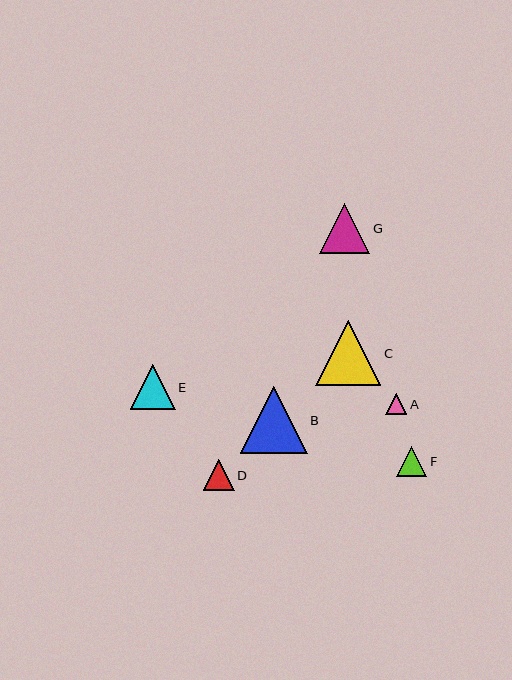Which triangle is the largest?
Triangle B is the largest with a size of approximately 67 pixels.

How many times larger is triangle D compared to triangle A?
Triangle D is approximately 1.5 times the size of triangle A.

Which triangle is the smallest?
Triangle A is the smallest with a size of approximately 21 pixels.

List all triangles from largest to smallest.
From largest to smallest: B, C, G, E, D, F, A.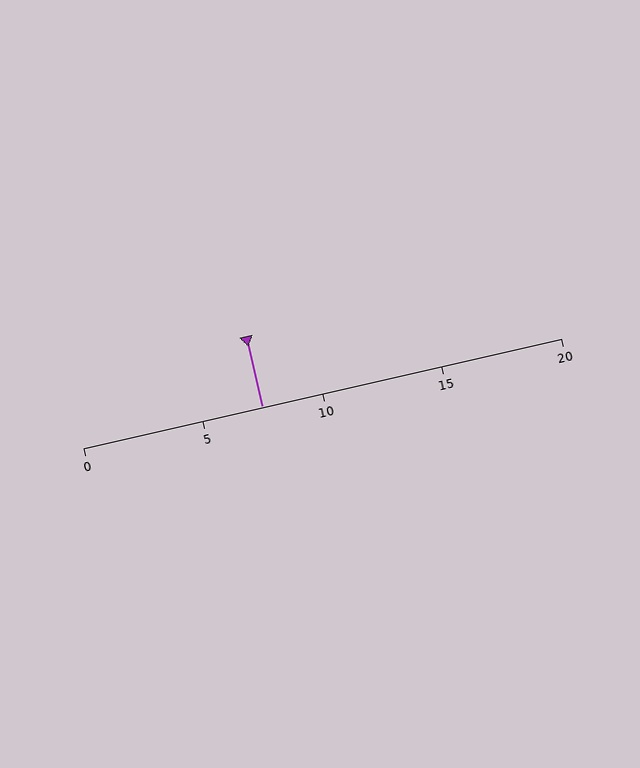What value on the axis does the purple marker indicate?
The marker indicates approximately 7.5.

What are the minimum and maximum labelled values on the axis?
The axis runs from 0 to 20.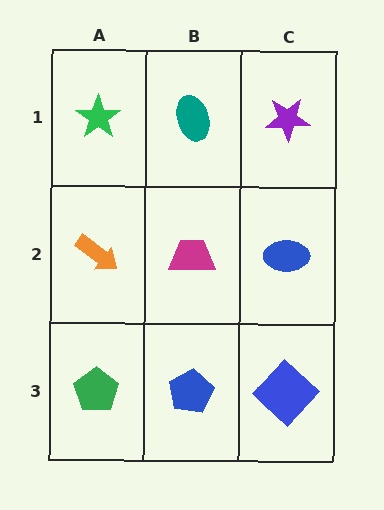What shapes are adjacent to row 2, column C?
A purple star (row 1, column C), a blue diamond (row 3, column C), a magenta trapezoid (row 2, column B).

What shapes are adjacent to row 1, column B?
A magenta trapezoid (row 2, column B), a green star (row 1, column A), a purple star (row 1, column C).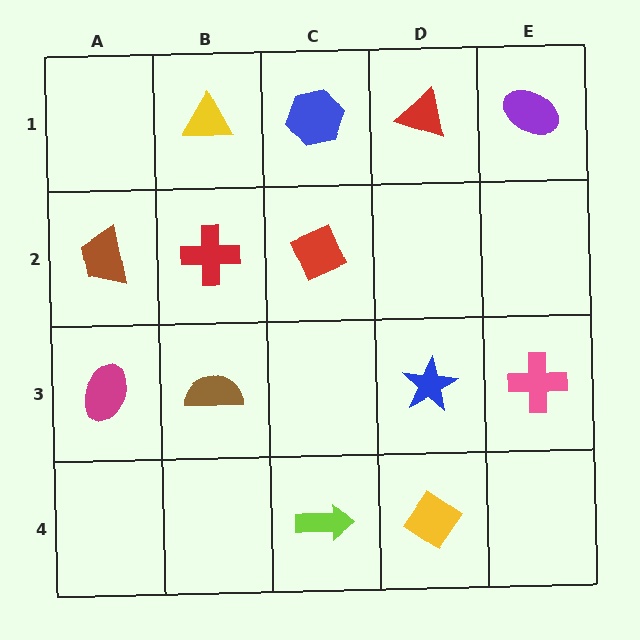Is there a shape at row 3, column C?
No, that cell is empty.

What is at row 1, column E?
A purple ellipse.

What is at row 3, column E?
A pink cross.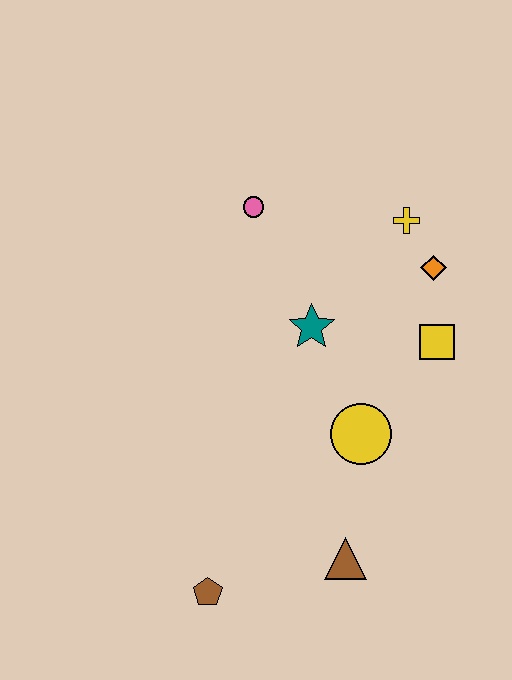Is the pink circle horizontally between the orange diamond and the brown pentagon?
Yes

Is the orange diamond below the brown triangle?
No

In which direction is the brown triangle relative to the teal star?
The brown triangle is below the teal star.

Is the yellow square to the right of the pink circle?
Yes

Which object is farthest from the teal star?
The brown pentagon is farthest from the teal star.